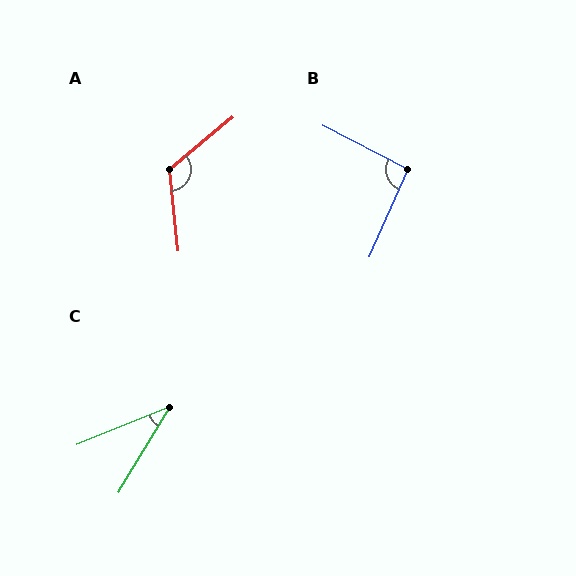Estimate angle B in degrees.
Approximately 93 degrees.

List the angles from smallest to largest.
C (37°), B (93°), A (123°).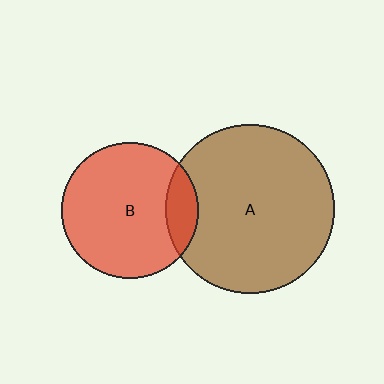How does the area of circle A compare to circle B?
Approximately 1.5 times.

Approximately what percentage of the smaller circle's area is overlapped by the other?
Approximately 15%.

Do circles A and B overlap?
Yes.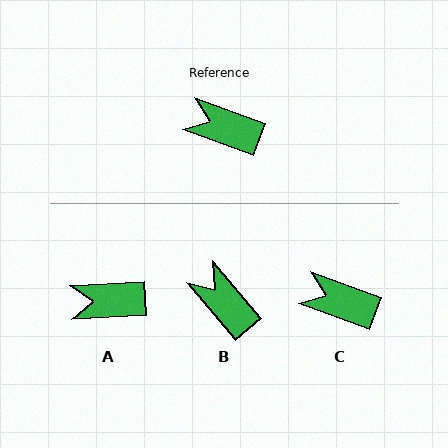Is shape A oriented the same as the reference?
No, it is off by about 24 degrees.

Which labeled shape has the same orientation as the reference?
C.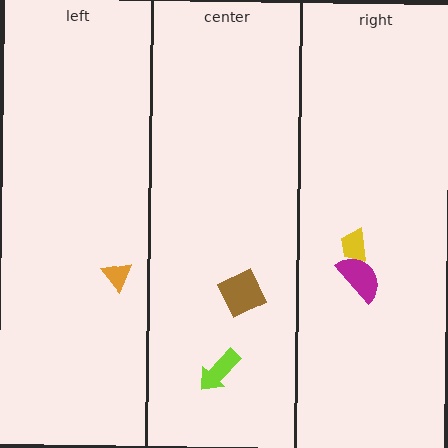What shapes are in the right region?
The magenta semicircle, the yellow trapezoid.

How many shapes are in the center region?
2.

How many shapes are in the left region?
1.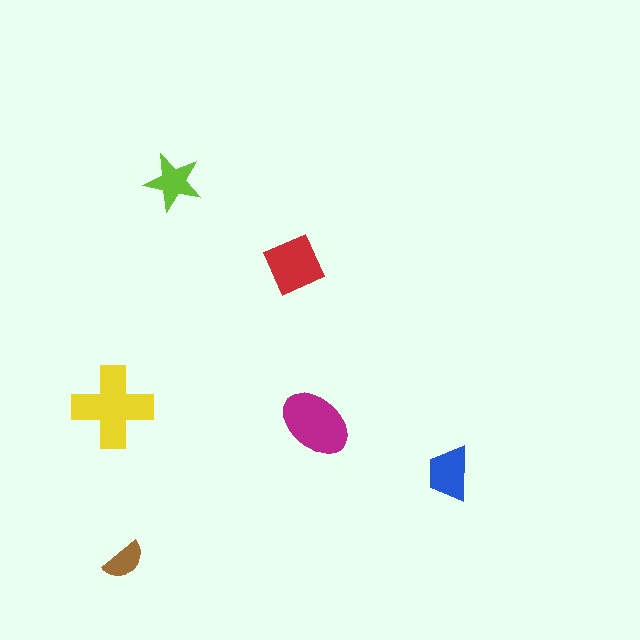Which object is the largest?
The yellow cross.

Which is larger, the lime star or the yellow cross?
The yellow cross.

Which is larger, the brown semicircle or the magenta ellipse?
The magenta ellipse.